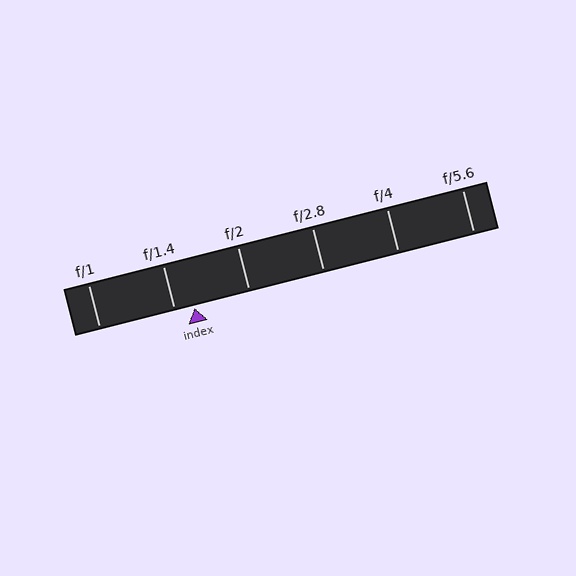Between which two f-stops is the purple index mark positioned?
The index mark is between f/1.4 and f/2.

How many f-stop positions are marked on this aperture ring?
There are 6 f-stop positions marked.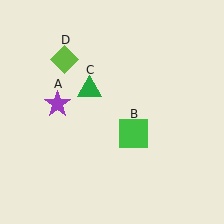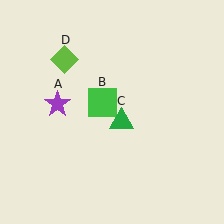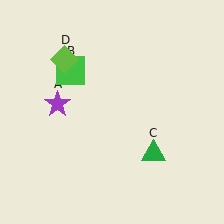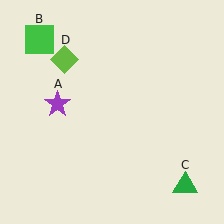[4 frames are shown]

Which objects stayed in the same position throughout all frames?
Purple star (object A) and lime diamond (object D) remained stationary.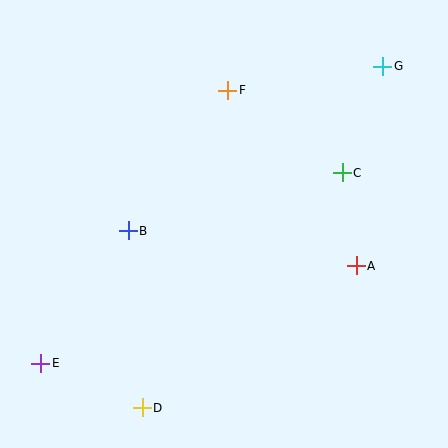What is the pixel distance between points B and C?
The distance between B and C is 222 pixels.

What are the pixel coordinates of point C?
Point C is at (342, 173).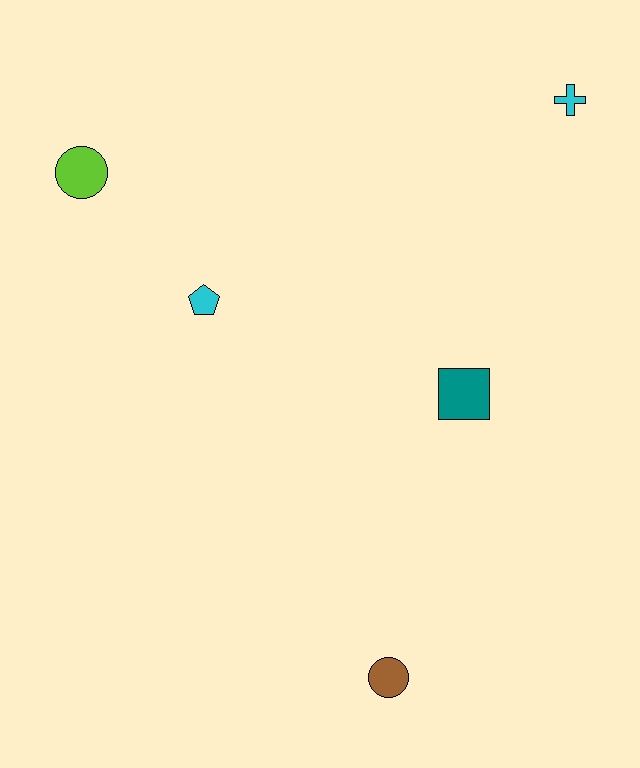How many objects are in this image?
There are 5 objects.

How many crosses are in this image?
There is 1 cross.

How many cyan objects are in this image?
There are 2 cyan objects.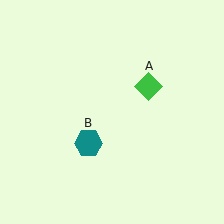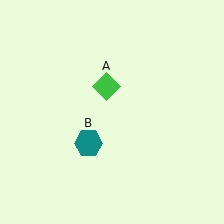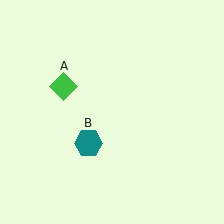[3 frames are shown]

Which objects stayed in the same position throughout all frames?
Teal hexagon (object B) remained stationary.